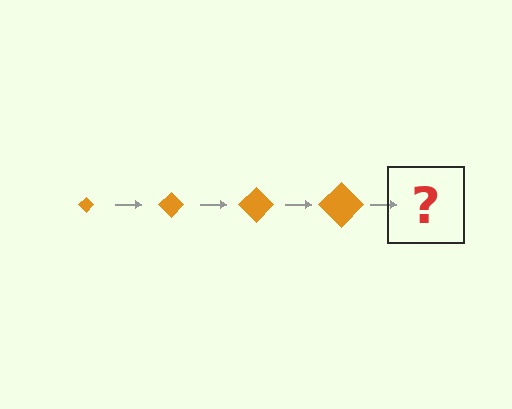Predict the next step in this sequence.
The next step is an orange diamond, larger than the previous one.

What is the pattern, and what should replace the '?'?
The pattern is that the diamond gets progressively larger each step. The '?' should be an orange diamond, larger than the previous one.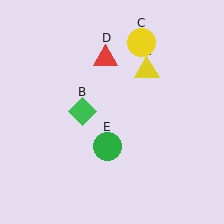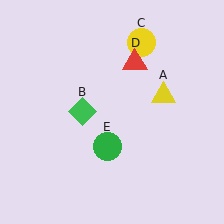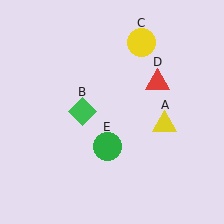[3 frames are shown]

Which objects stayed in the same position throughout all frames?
Green diamond (object B) and yellow circle (object C) and green circle (object E) remained stationary.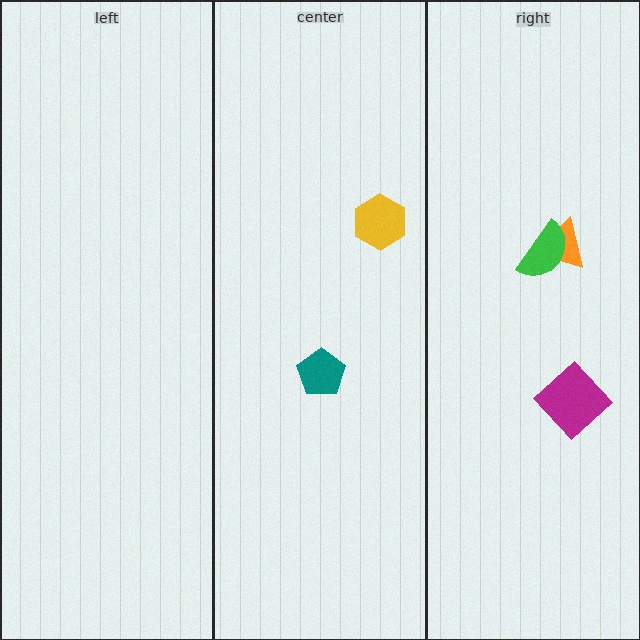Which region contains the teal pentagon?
The center region.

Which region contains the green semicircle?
The right region.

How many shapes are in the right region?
3.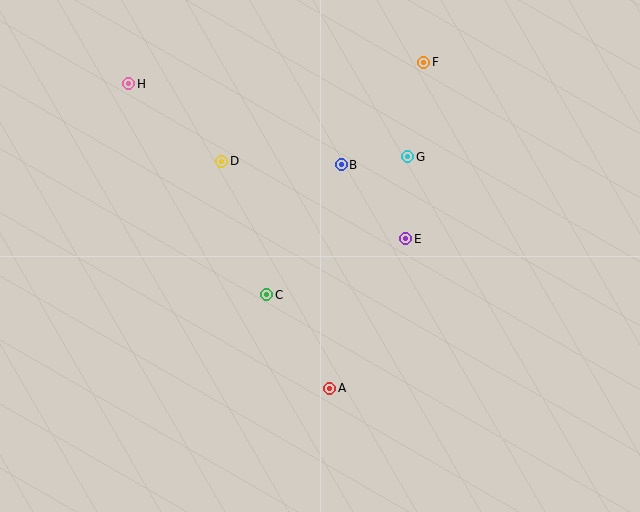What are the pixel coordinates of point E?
Point E is at (406, 239).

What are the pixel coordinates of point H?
Point H is at (129, 84).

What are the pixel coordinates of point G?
Point G is at (408, 157).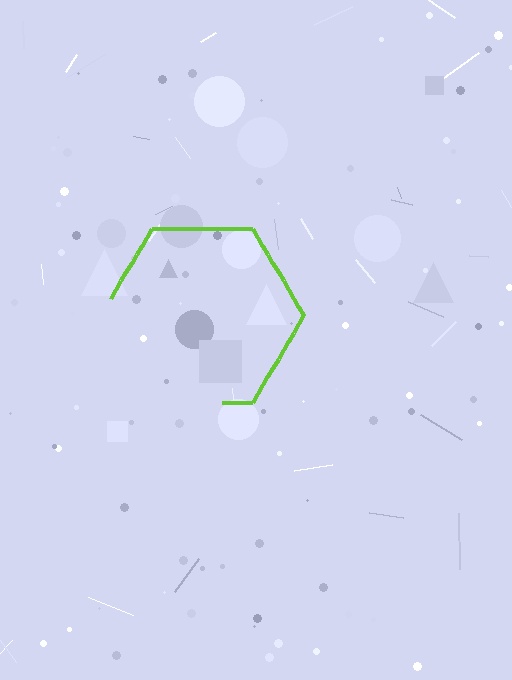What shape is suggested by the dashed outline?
The dashed outline suggests a hexagon.